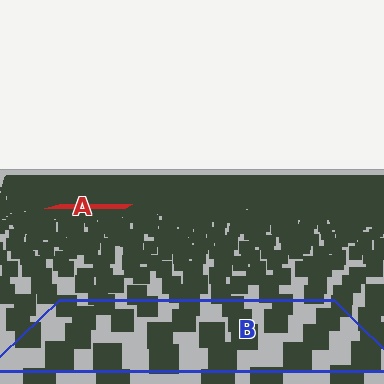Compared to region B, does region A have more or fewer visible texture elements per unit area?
Region A has more texture elements per unit area — they are packed more densely because it is farther away.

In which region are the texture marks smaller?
The texture marks are smaller in region A, because it is farther away.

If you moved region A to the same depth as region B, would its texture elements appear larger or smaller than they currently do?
They would appear larger. At a closer depth, the same texture elements are projected at a bigger on-screen size.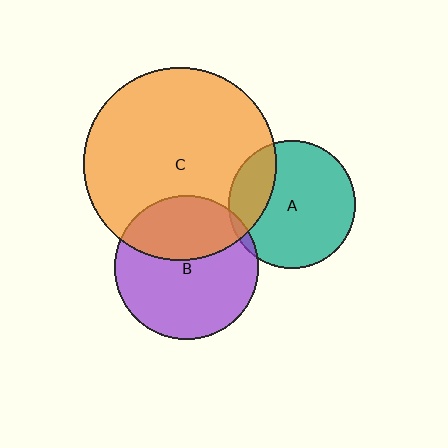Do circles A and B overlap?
Yes.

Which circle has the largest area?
Circle C (orange).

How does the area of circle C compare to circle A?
Approximately 2.3 times.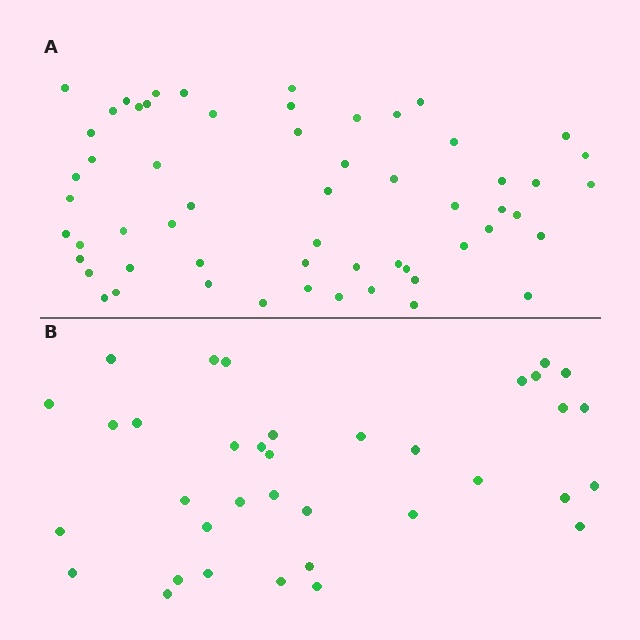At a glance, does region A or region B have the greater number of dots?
Region A (the top region) has more dots.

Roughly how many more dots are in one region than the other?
Region A has approximately 20 more dots than region B.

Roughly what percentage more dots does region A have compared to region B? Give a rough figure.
About 60% more.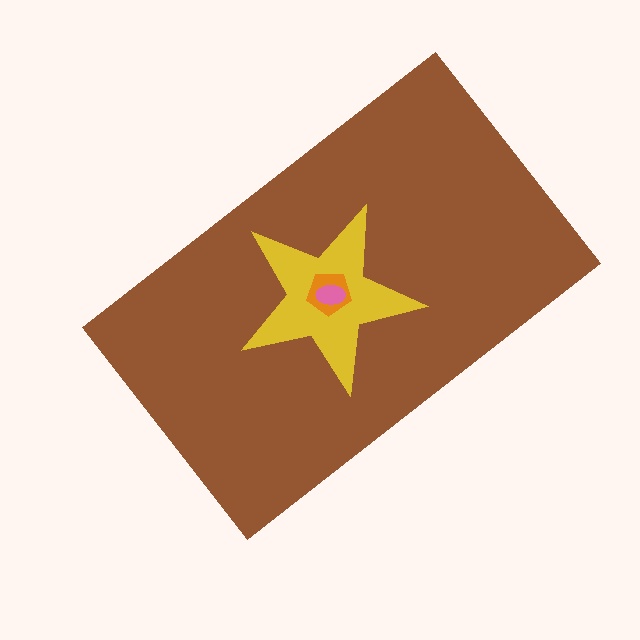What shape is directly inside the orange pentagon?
The pink ellipse.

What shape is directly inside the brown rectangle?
The yellow star.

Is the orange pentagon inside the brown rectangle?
Yes.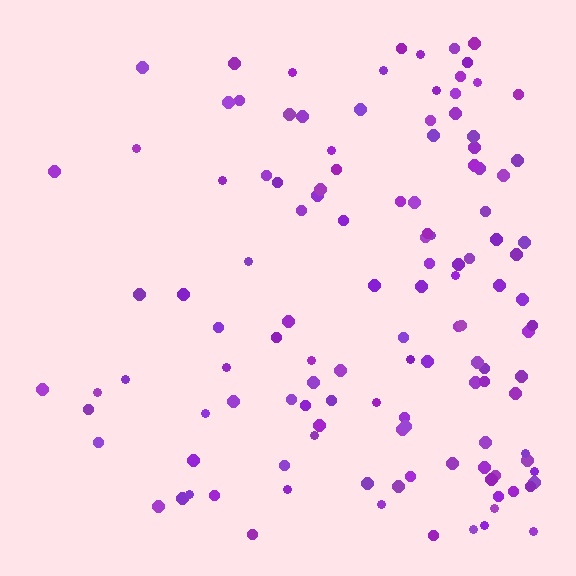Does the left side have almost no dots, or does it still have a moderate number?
Still a moderate number, just noticeably fewer than the right.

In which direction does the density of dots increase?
From left to right, with the right side densest.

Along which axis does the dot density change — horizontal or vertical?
Horizontal.